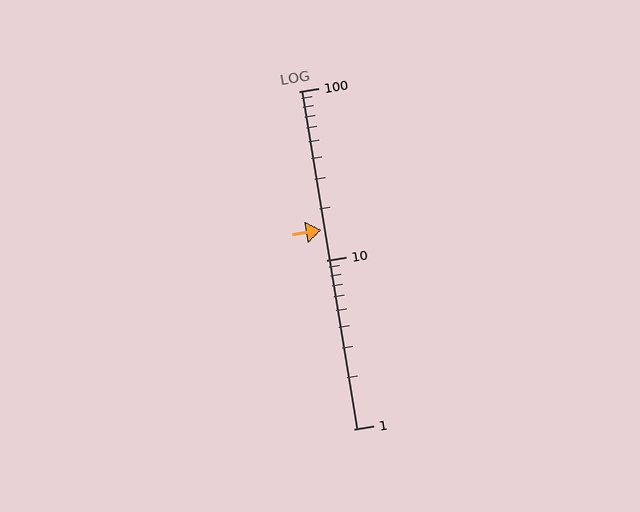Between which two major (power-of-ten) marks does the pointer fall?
The pointer is between 10 and 100.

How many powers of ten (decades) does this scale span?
The scale spans 2 decades, from 1 to 100.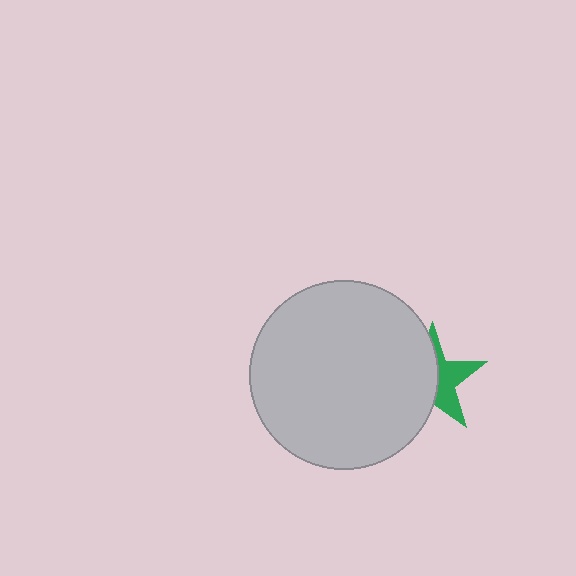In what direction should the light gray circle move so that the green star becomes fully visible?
The light gray circle should move left. That is the shortest direction to clear the overlap and leave the green star fully visible.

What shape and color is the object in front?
The object in front is a light gray circle.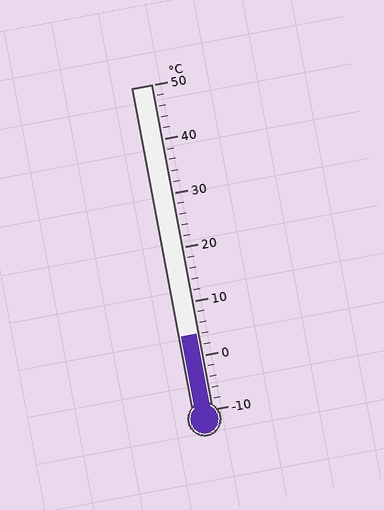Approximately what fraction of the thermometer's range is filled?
The thermometer is filled to approximately 25% of its range.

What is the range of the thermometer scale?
The thermometer scale ranges from -10°C to 50°C.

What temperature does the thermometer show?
The thermometer shows approximately 4°C.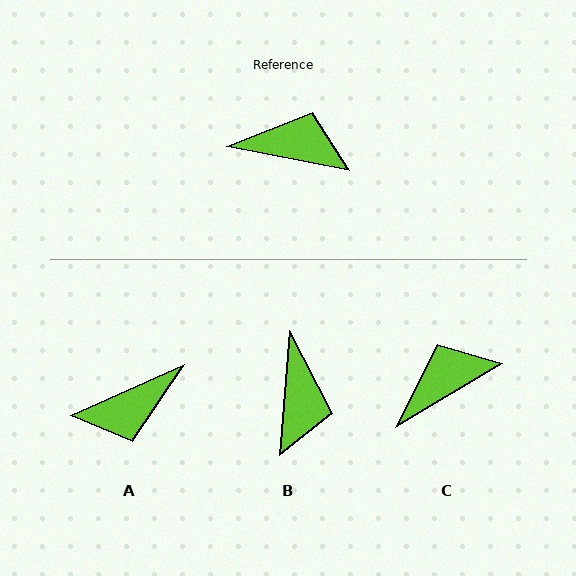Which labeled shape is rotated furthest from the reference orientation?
A, about 145 degrees away.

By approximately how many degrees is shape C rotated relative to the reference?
Approximately 41 degrees counter-clockwise.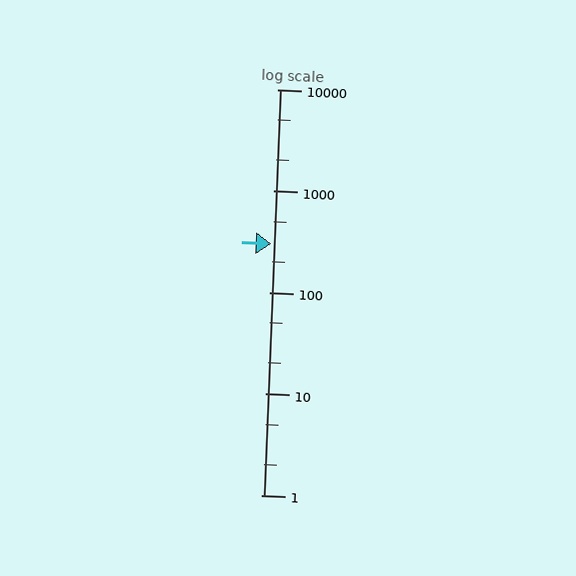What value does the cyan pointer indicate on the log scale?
The pointer indicates approximately 300.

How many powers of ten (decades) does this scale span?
The scale spans 4 decades, from 1 to 10000.